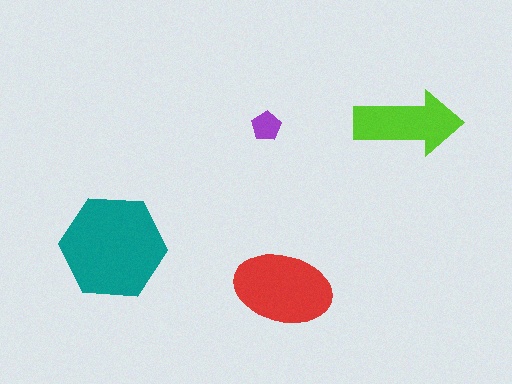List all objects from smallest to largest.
The purple pentagon, the lime arrow, the red ellipse, the teal hexagon.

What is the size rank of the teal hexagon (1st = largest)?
1st.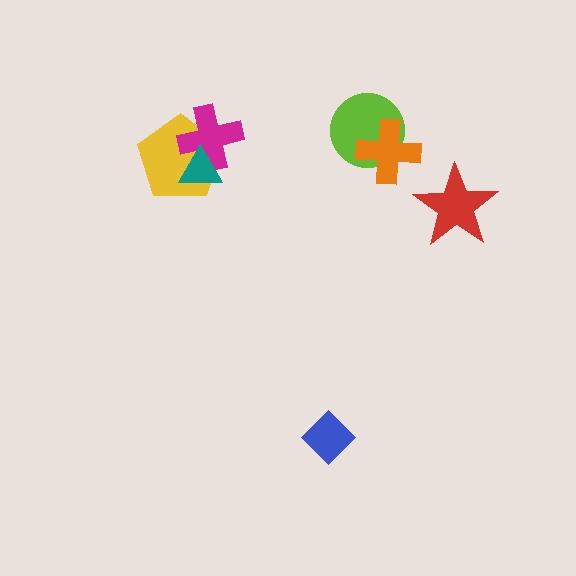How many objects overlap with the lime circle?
1 object overlaps with the lime circle.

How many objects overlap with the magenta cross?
2 objects overlap with the magenta cross.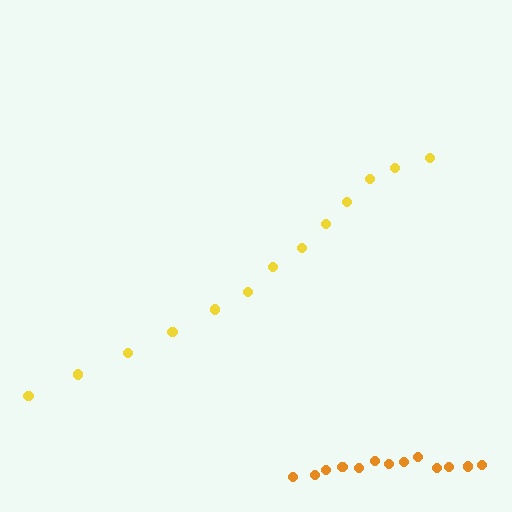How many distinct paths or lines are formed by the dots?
There are 2 distinct paths.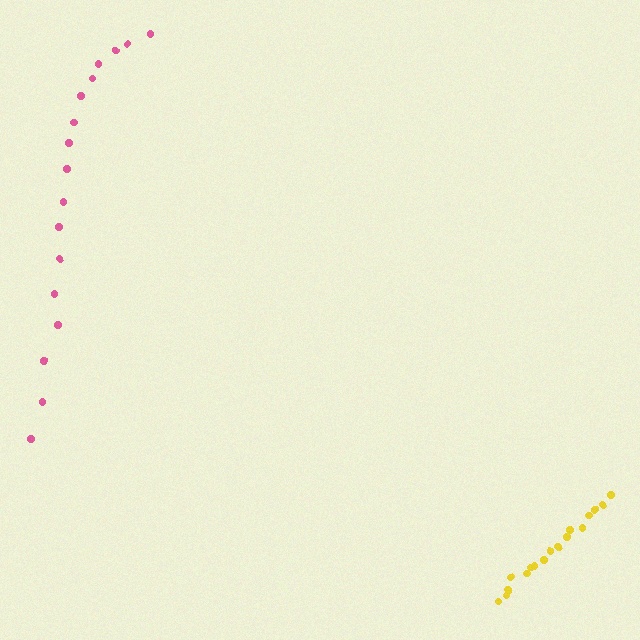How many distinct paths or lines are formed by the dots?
There are 2 distinct paths.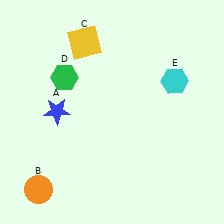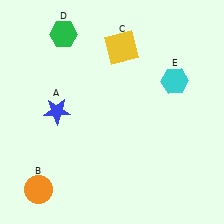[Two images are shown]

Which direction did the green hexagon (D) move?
The green hexagon (D) moved up.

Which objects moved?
The objects that moved are: the yellow square (C), the green hexagon (D).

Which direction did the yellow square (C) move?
The yellow square (C) moved right.